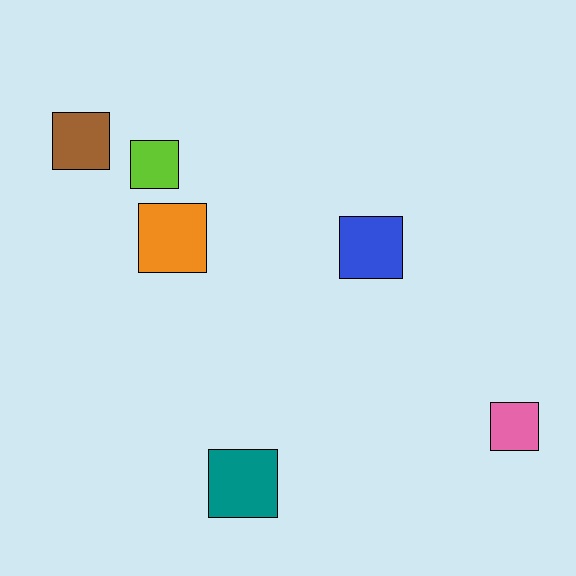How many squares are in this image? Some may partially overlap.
There are 6 squares.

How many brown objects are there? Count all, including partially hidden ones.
There is 1 brown object.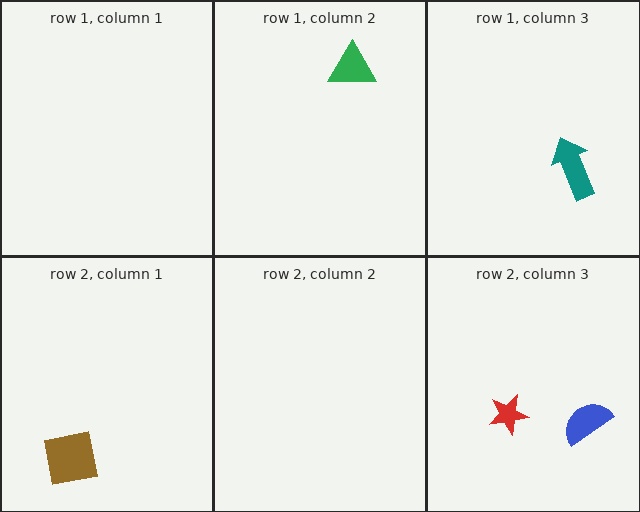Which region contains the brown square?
The row 2, column 1 region.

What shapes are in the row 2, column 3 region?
The blue semicircle, the red star.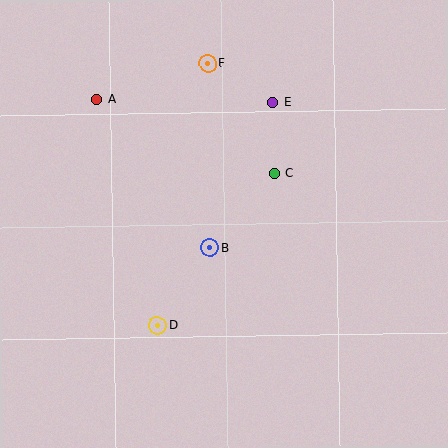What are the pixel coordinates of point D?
Point D is at (157, 325).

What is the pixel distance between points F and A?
The distance between F and A is 116 pixels.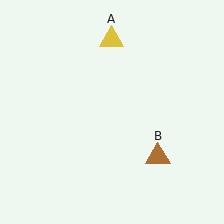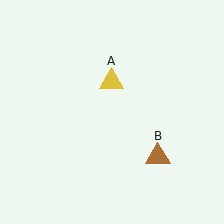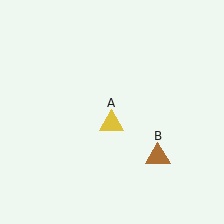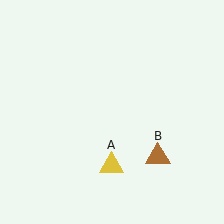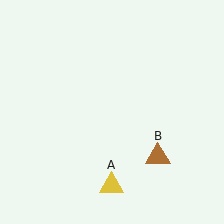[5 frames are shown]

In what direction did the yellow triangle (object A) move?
The yellow triangle (object A) moved down.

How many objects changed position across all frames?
1 object changed position: yellow triangle (object A).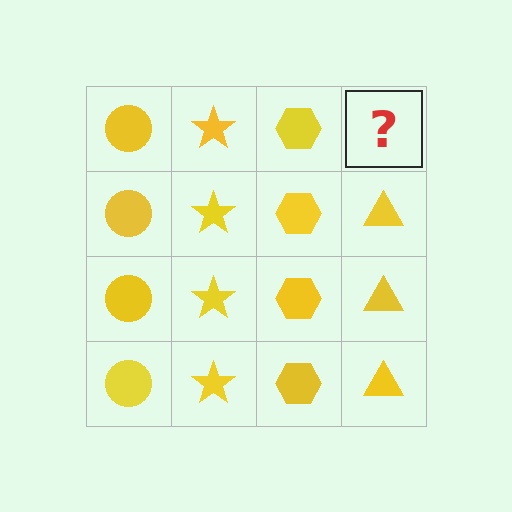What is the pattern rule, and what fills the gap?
The rule is that each column has a consistent shape. The gap should be filled with a yellow triangle.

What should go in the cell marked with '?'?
The missing cell should contain a yellow triangle.